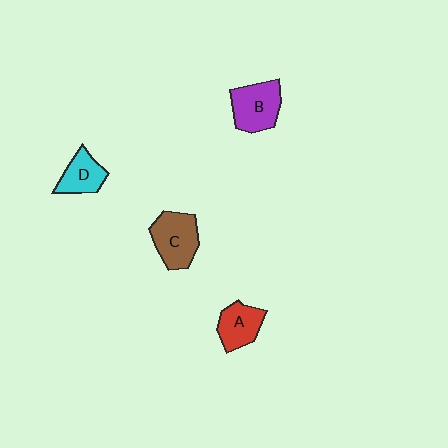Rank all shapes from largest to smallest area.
From largest to smallest: C (brown), B (purple), A (red), D (cyan).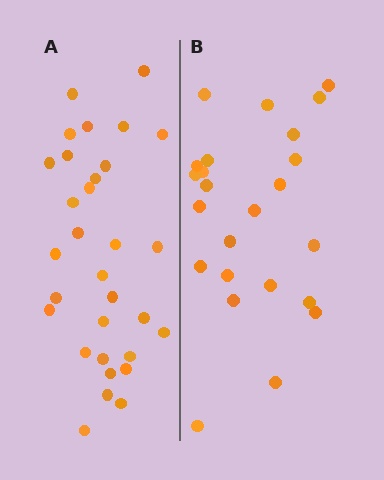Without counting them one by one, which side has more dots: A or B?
Region A (the left region) has more dots.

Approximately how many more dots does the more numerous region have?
Region A has roughly 8 or so more dots than region B.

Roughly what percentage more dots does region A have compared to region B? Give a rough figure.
About 30% more.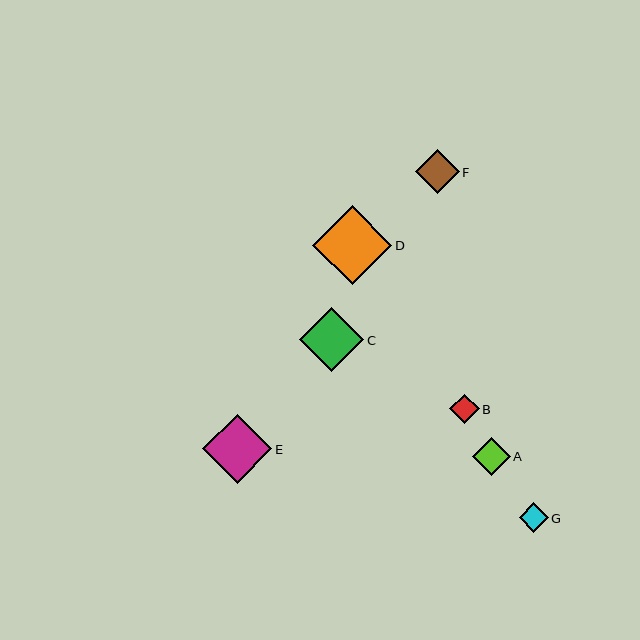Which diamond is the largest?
Diamond D is the largest with a size of approximately 79 pixels.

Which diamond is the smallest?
Diamond G is the smallest with a size of approximately 29 pixels.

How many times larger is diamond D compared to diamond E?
Diamond D is approximately 1.2 times the size of diamond E.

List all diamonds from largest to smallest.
From largest to smallest: D, E, C, F, A, B, G.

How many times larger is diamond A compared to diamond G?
Diamond A is approximately 1.3 times the size of diamond G.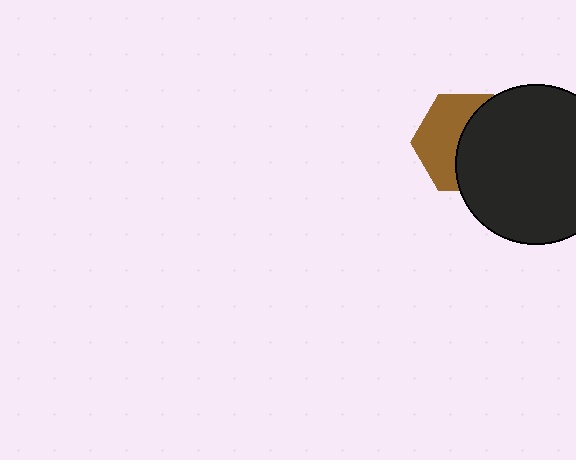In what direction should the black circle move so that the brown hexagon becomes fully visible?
The black circle should move right. That is the shortest direction to clear the overlap and leave the brown hexagon fully visible.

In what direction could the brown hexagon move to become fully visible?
The brown hexagon could move left. That would shift it out from behind the black circle entirely.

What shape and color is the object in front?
The object in front is a black circle.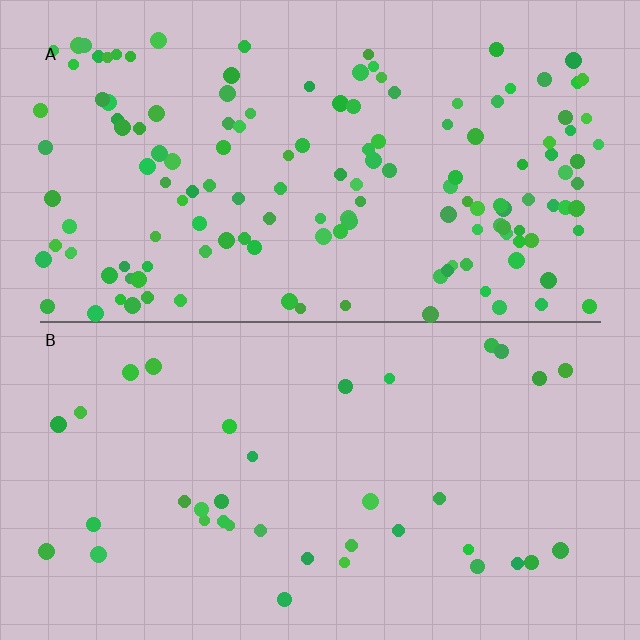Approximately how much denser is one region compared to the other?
Approximately 3.9× — region A over region B.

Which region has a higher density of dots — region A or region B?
A (the top).